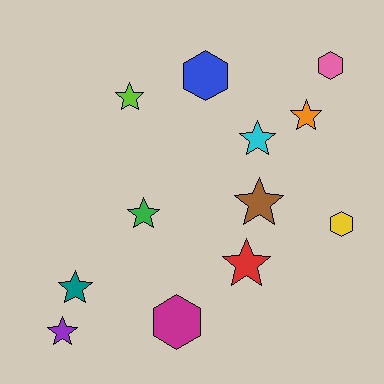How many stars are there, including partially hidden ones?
There are 8 stars.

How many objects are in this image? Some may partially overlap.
There are 12 objects.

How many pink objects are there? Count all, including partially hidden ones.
There is 1 pink object.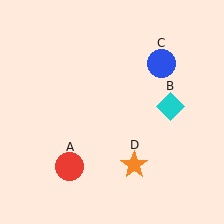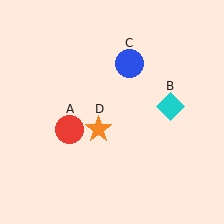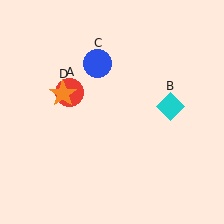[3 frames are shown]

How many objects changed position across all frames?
3 objects changed position: red circle (object A), blue circle (object C), orange star (object D).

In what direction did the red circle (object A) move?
The red circle (object A) moved up.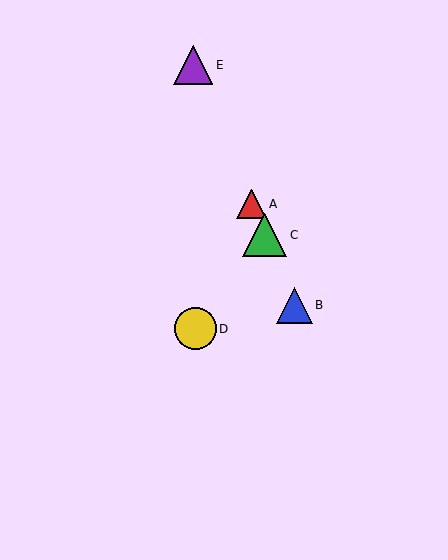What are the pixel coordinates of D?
Object D is at (195, 329).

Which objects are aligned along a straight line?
Objects A, B, C, E are aligned along a straight line.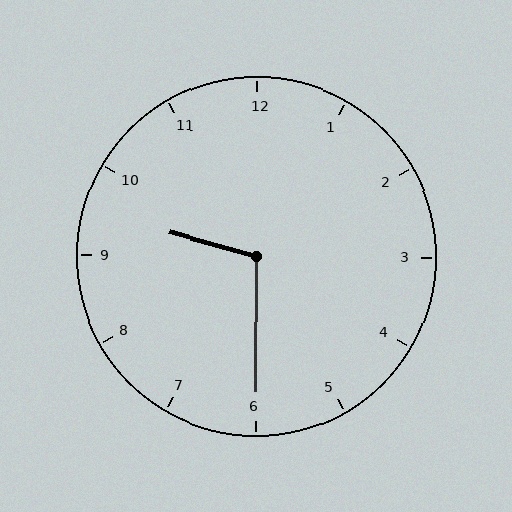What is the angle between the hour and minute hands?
Approximately 105 degrees.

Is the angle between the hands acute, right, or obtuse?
It is obtuse.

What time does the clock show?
9:30.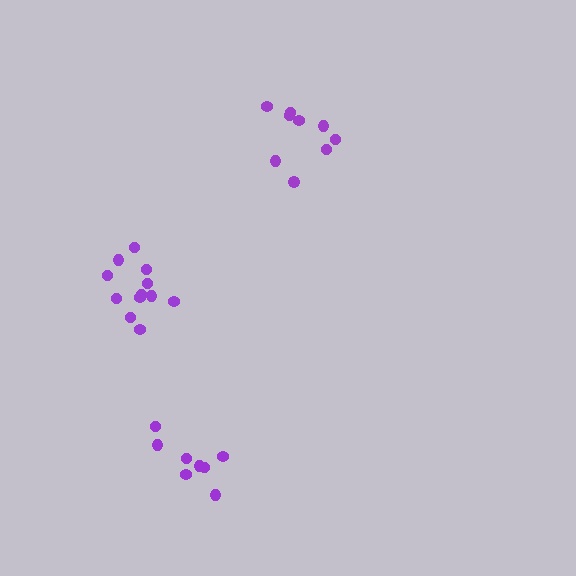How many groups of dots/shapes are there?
There are 3 groups.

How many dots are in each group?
Group 1: 12 dots, Group 2: 9 dots, Group 3: 8 dots (29 total).